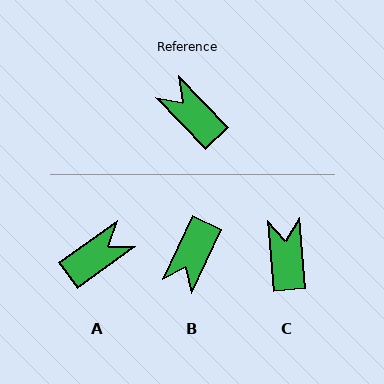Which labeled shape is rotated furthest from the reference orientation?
B, about 111 degrees away.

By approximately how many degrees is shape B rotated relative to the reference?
Approximately 111 degrees counter-clockwise.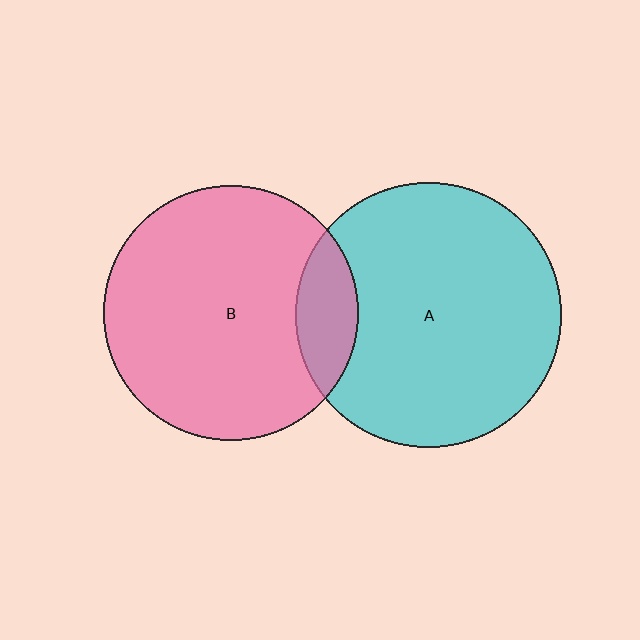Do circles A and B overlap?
Yes.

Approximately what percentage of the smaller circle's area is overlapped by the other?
Approximately 15%.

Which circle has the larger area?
Circle A (cyan).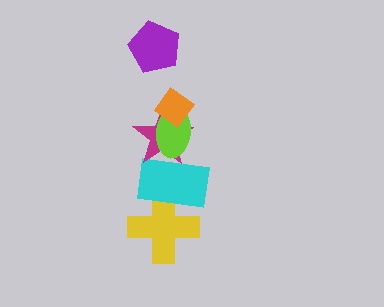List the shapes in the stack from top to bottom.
From top to bottom: the purple pentagon, the orange diamond, the lime ellipse, the magenta star, the cyan rectangle, the yellow cross.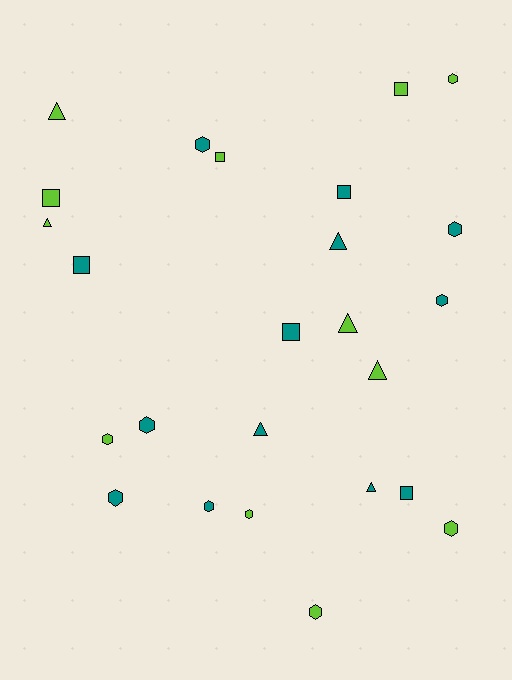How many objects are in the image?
There are 25 objects.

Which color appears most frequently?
Teal, with 13 objects.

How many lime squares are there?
There are 3 lime squares.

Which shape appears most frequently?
Hexagon, with 11 objects.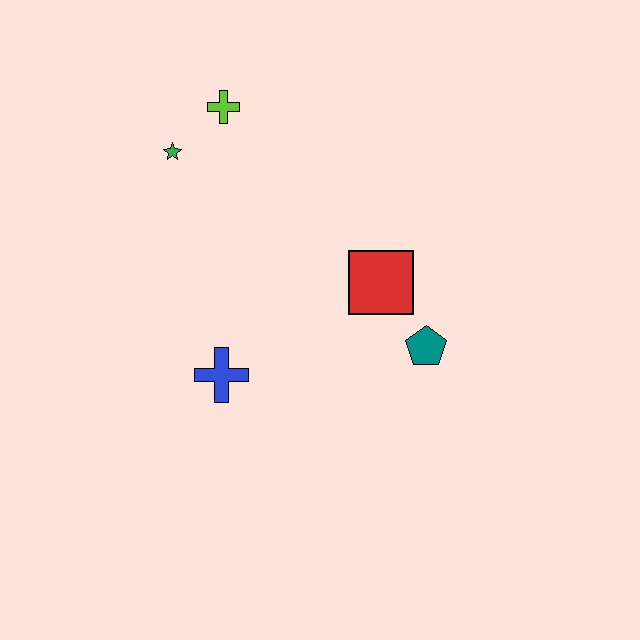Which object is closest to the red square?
The teal pentagon is closest to the red square.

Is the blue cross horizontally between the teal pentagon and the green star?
Yes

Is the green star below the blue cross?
No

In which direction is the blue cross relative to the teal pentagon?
The blue cross is to the left of the teal pentagon.